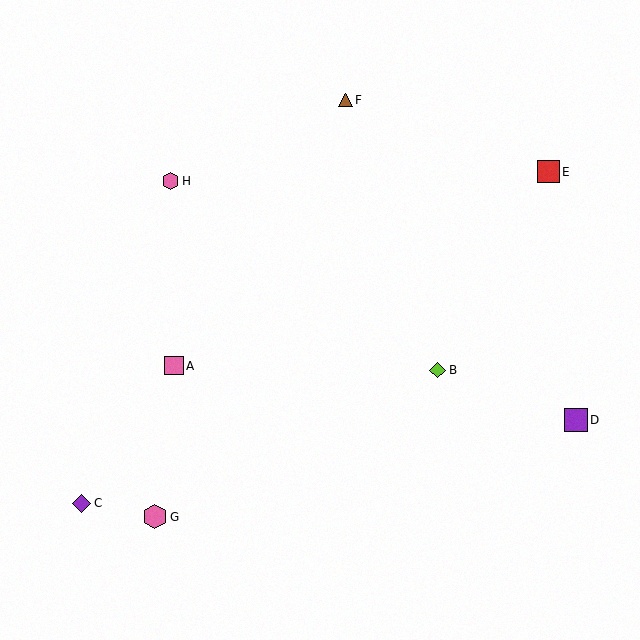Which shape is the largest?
The pink hexagon (labeled G) is the largest.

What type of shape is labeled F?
Shape F is a brown triangle.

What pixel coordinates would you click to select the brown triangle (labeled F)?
Click at (345, 100) to select the brown triangle F.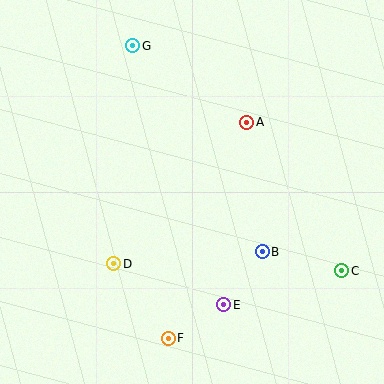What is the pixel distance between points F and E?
The distance between F and E is 65 pixels.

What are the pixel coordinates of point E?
Point E is at (224, 305).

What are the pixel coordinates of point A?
Point A is at (247, 122).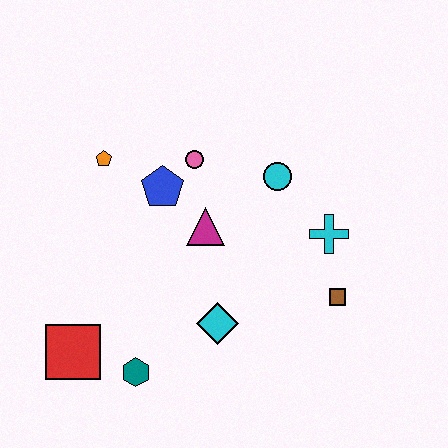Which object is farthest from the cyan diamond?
The orange pentagon is farthest from the cyan diamond.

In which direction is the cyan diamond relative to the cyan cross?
The cyan diamond is to the left of the cyan cross.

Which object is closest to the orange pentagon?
The blue pentagon is closest to the orange pentagon.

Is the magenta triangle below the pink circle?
Yes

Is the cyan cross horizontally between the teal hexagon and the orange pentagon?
No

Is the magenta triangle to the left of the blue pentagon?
No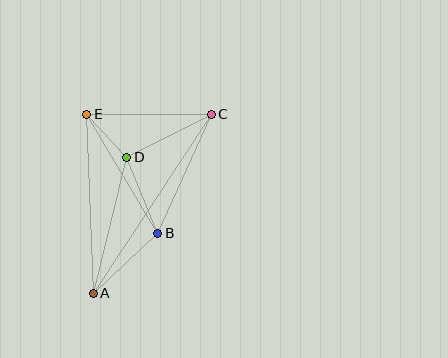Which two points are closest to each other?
Points D and E are closest to each other.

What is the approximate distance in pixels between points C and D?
The distance between C and D is approximately 95 pixels.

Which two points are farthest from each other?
Points A and C are farthest from each other.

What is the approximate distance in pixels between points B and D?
The distance between B and D is approximately 82 pixels.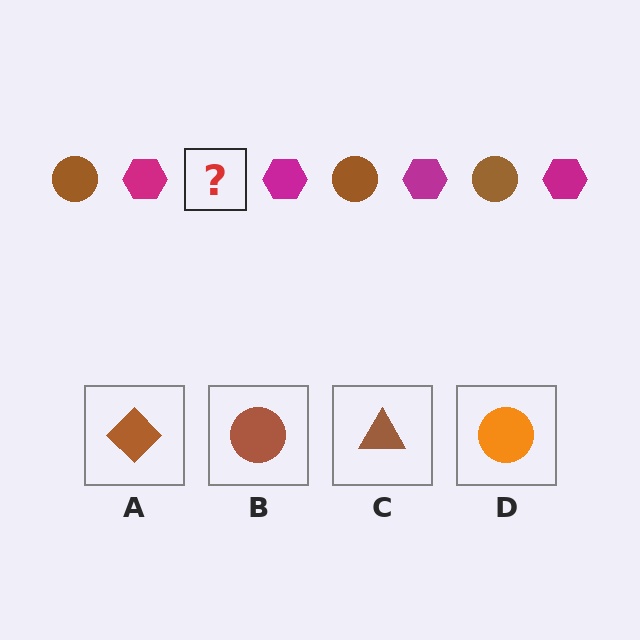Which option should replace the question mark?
Option B.